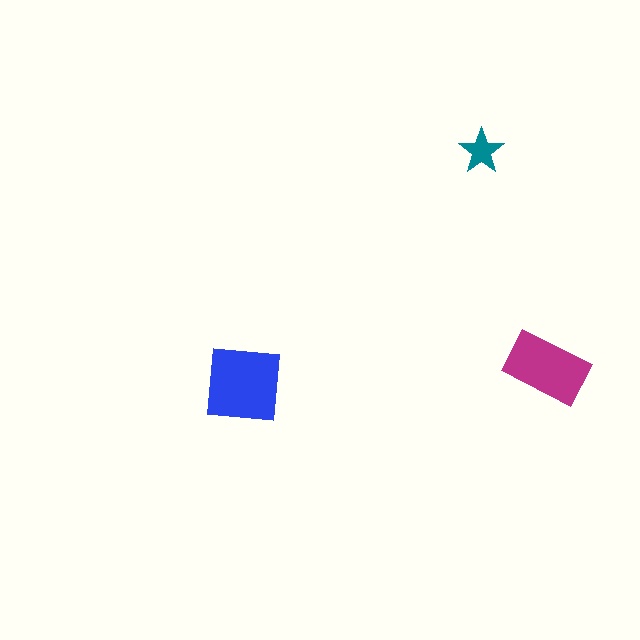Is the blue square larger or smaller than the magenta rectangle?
Larger.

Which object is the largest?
The blue square.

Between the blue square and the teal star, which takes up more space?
The blue square.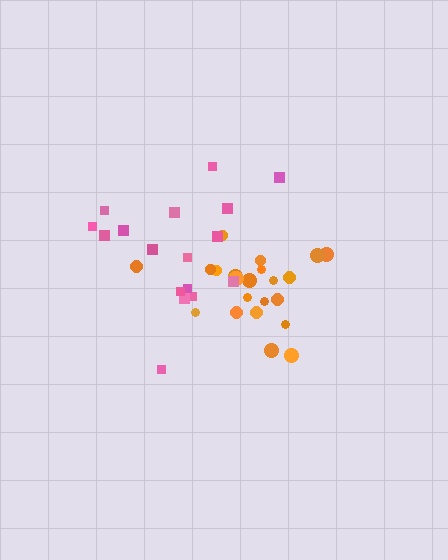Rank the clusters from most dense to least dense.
orange, pink.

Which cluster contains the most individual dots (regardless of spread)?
Orange (23).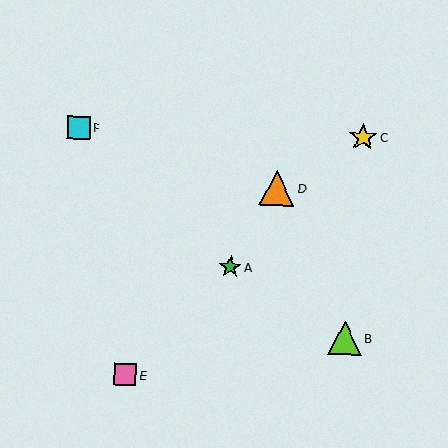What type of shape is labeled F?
Shape F is a cyan square.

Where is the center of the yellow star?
The center of the yellow star is at (363, 137).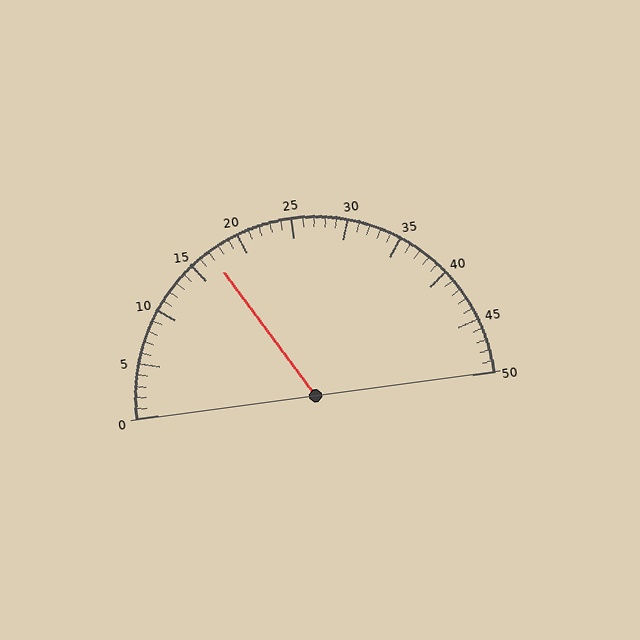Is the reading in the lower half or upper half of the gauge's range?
The reading is in the lower half of the range (0 to 50).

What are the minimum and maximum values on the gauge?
The gauge ranges from 0 to 50.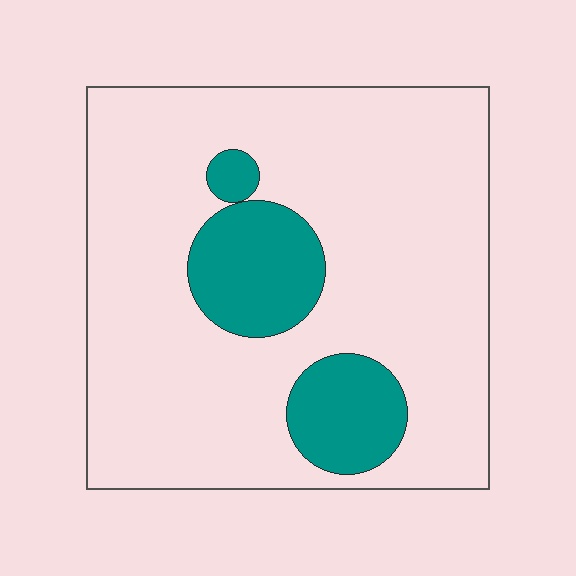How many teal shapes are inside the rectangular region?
3.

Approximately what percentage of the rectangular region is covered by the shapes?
Approximately 20%.